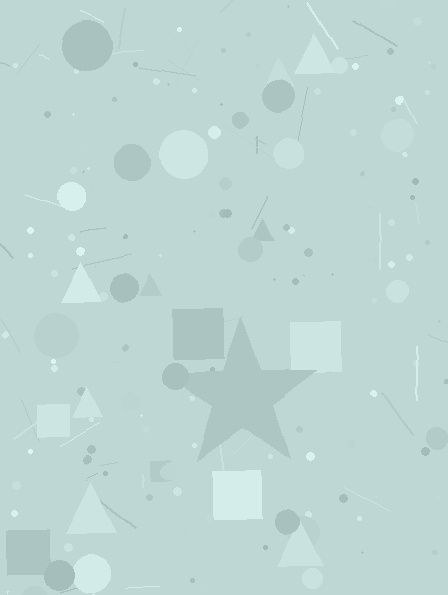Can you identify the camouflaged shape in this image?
The camouflaged shape is a star.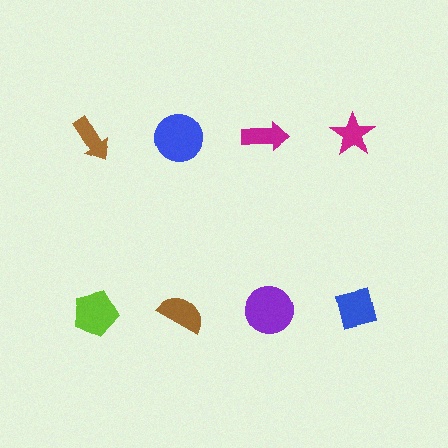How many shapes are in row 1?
4 shapes.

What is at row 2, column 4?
A blue square.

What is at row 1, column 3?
A magenta arrow.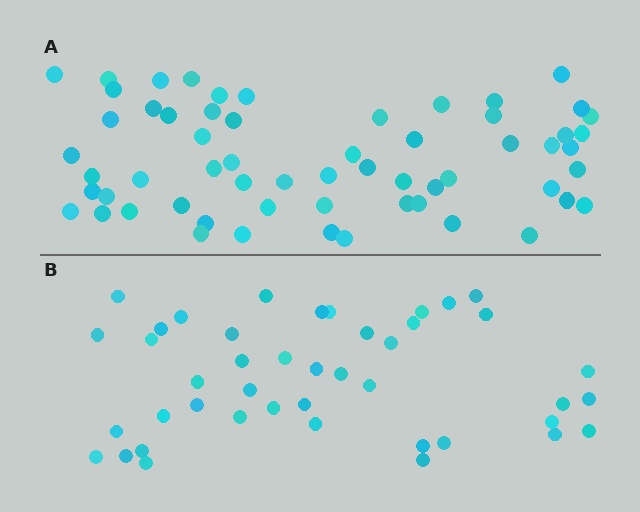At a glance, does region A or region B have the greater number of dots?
Region A (the top region) has more dots.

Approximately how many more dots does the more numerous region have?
Region A has approximately 15 more dots than region B.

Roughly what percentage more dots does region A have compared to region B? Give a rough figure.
About 40% more.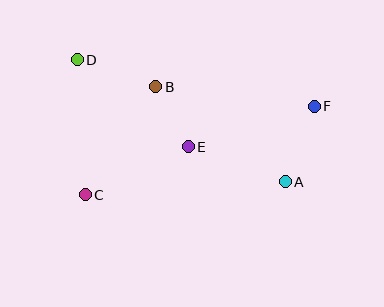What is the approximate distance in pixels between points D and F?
The distance between D and F is approximately 242 pixels.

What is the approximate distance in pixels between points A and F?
The distance between A and F is approximately 81 pixels.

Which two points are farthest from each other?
Points C and F are farthest from each other.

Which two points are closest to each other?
Points B and E are closest to each other.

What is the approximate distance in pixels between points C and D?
The distance between C and D is approximately 136 pixels.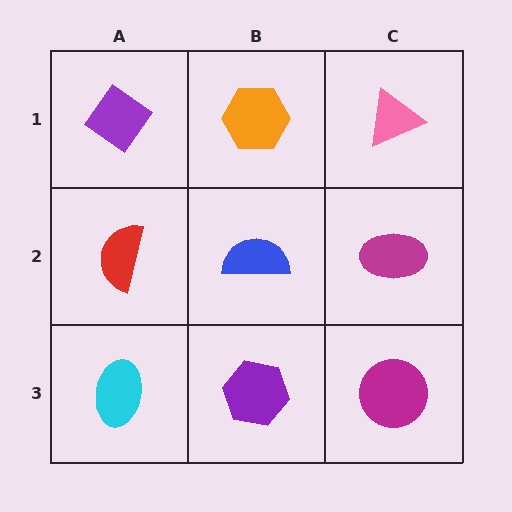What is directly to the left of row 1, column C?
An orange hexagon.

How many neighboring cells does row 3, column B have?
3.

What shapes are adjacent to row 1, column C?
A magenta ellipse (row 2, column C), an orange hexagon (row 1, column B).